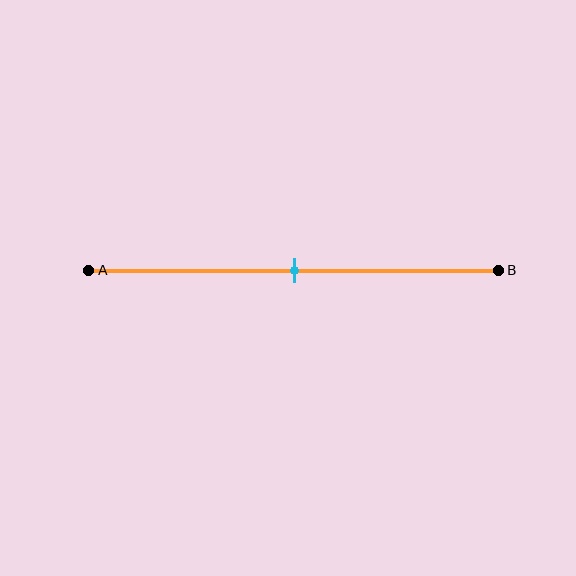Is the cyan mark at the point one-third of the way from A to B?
No, the mark is at about 50% from A, not at the 33% one-third point.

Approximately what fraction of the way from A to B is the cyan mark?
The cyan mark is approximately 50% of the way from A to B.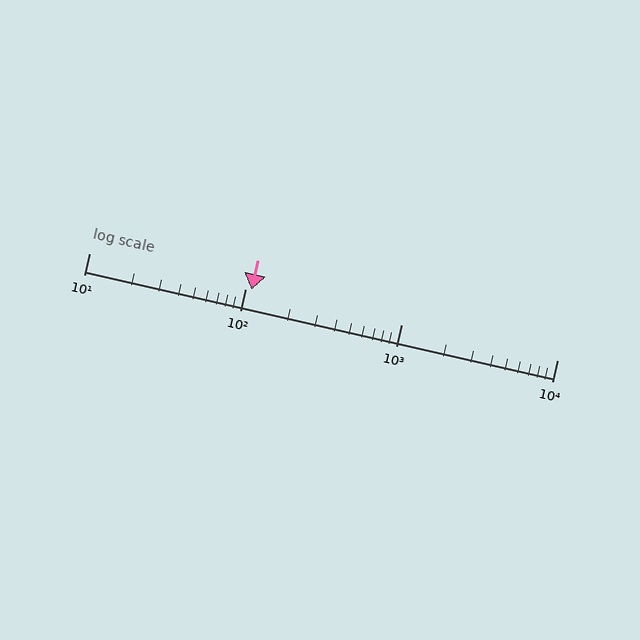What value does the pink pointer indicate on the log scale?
The pointer indicates approximately 110.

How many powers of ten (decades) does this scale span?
The scale spans 3 decades, from 10 to 10000.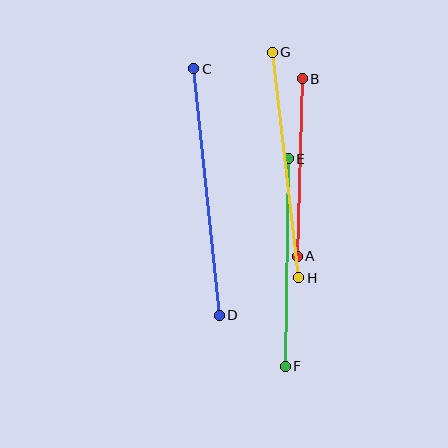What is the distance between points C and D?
The distance is approximately 248 pixels.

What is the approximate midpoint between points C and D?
The midpoint is at approximately (206, 192) pixels.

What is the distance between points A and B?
The distance is approximately 178 pixels.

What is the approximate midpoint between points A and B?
The midpoint is at approximately (300, 167) pixels.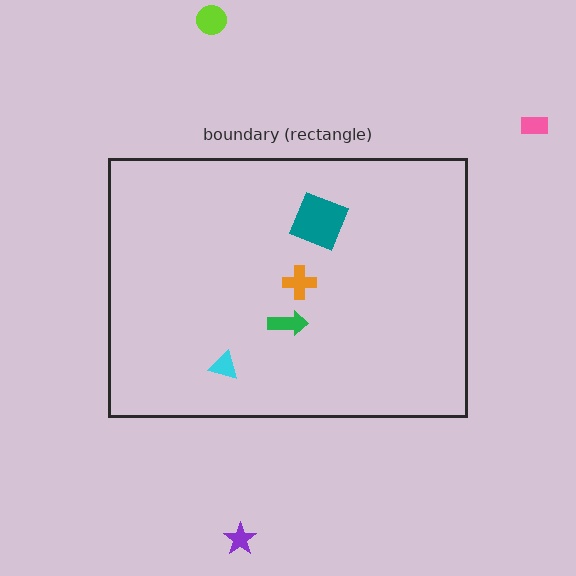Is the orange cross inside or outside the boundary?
Inside.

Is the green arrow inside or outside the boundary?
Inside.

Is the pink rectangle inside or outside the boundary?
Outside.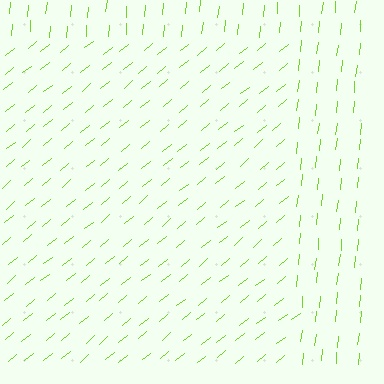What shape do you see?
I see a rectangle.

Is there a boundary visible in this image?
Yes, there is a texture boundary formed by a change in line orientation.